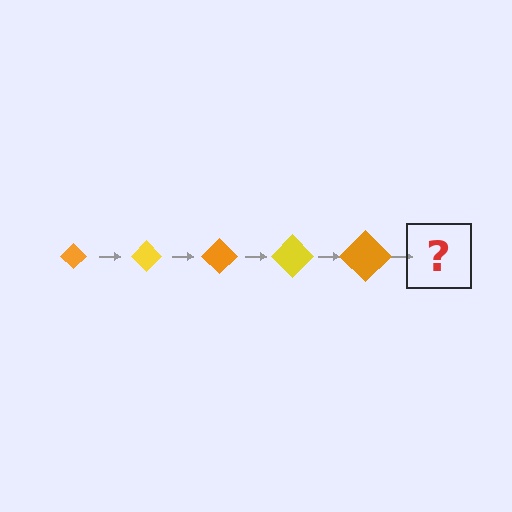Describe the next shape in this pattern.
It should be a yellow diamond, larger than the previous one.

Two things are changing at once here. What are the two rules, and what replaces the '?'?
The two rules are that the diamond grows larger each step and the color cycles through orange and yellow. The '?' should be a yellow diamond, larger than the previous one.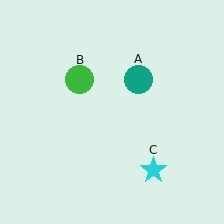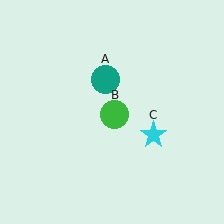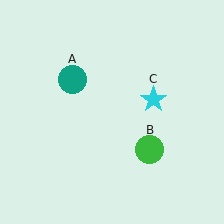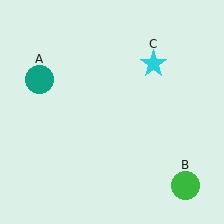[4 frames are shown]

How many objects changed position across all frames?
3 objects changed position: teal circle (object A), green circle (object B), cyan star (object C).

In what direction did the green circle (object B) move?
The green circle (object B) moved down and to the right.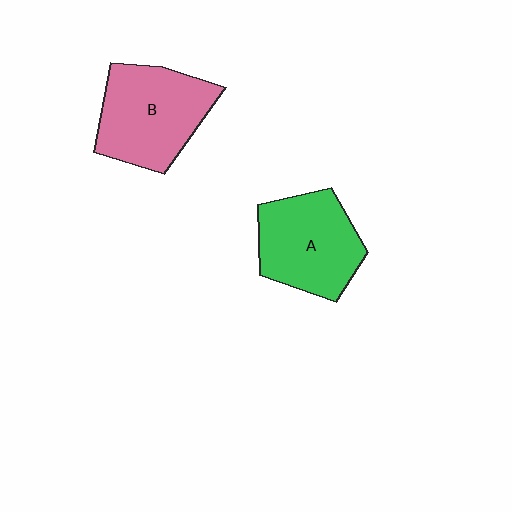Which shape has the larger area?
Shape B (pink).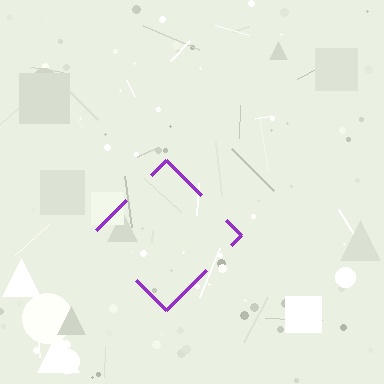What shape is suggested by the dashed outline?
The dashed outline suggests a diamond.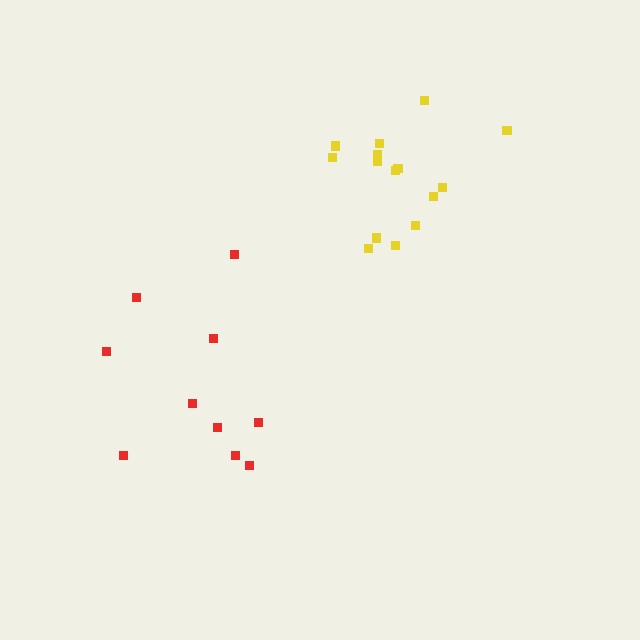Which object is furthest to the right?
The yellow cluster is rightmost.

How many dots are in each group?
Group 1: 15 dots, Group 2: 10 dots (25 total).